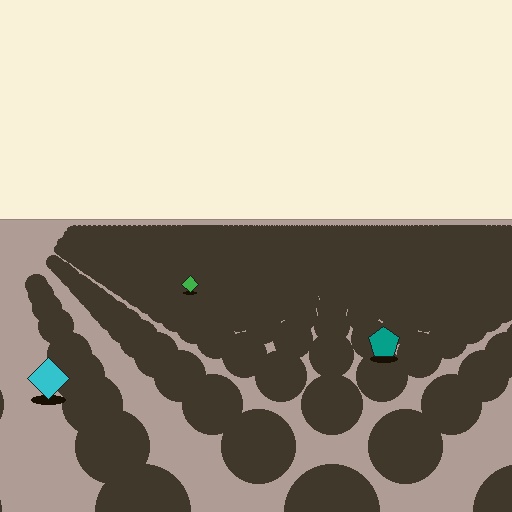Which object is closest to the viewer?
The cyan diamond is closest. The texture marks near it are larger and more spread out.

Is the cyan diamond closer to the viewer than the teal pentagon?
Yes. The cyan diamond is closer — you can tell from the texture gradient: the ground texture is coarser near it.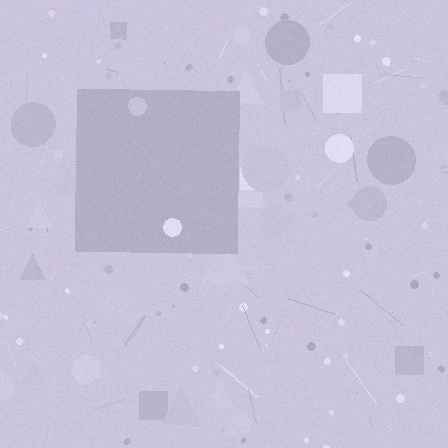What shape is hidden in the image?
A square is hidden in the image.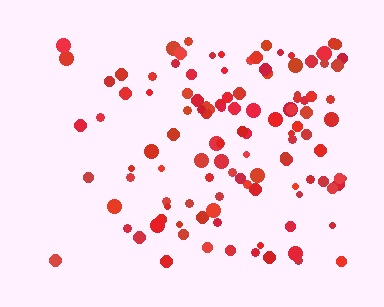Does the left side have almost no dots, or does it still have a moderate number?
Still a moderate number, just noticeably fewer than the right.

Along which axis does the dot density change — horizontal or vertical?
Horizontal.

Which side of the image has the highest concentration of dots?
The right.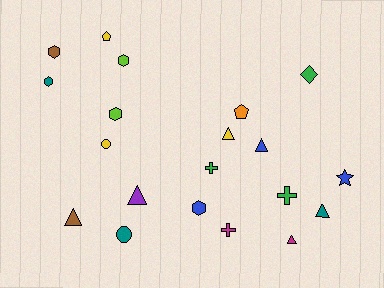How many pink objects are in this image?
There are no pink objects.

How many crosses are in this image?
There are 3 crosses.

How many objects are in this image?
There are 20 objects.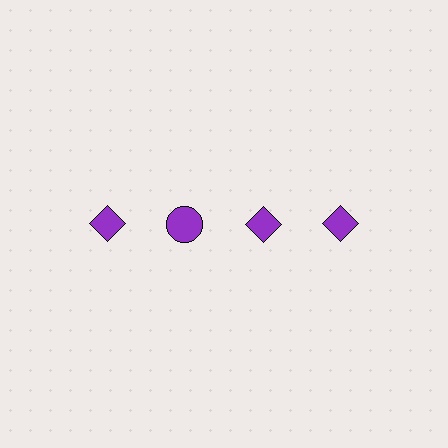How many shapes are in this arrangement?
There are 4 shapes arranged in a grid pattern.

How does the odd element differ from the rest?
It has a different shape: circle instead of diamond.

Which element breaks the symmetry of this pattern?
The purple circle in the top row, second from left column breaks the symmetry. All other shapes are purple diamonds.